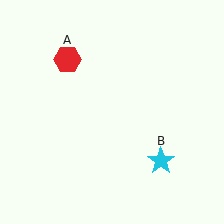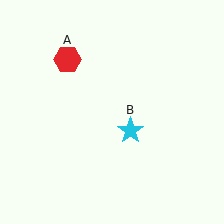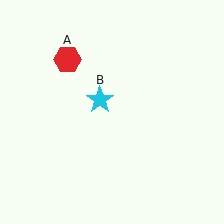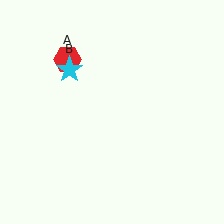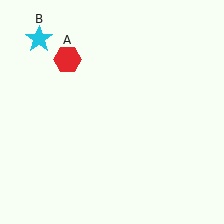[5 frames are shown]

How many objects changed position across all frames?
1 object changed position: cyan star (object B).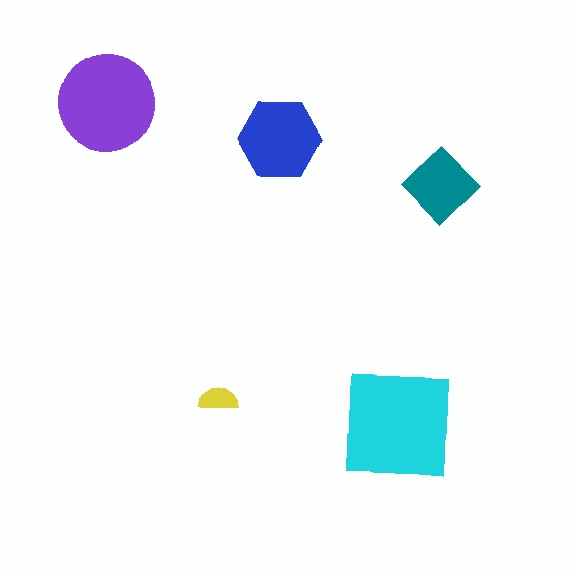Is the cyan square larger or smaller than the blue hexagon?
Larger.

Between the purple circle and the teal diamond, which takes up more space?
The purple circle.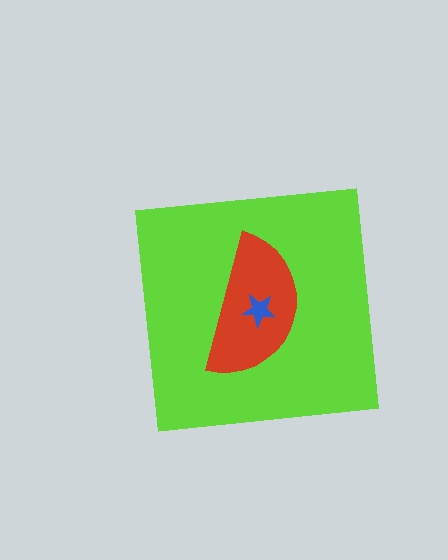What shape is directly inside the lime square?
The red semicircle.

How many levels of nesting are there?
3.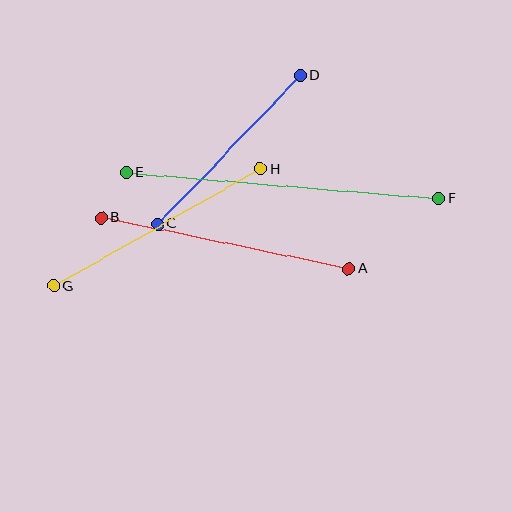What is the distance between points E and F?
The distance is approximately 314 pixels.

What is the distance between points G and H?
The distance is approximately 238 pixels.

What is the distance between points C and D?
The distance is approximately 206 pixels.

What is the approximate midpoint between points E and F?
The midpoint is at approximately (282, 185) pixels.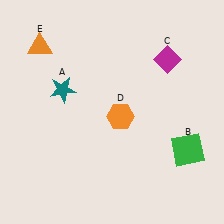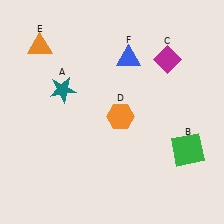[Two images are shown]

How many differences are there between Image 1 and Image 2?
There is 1 difference between the two images.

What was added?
A blue triangle (F) was added in Image 2.